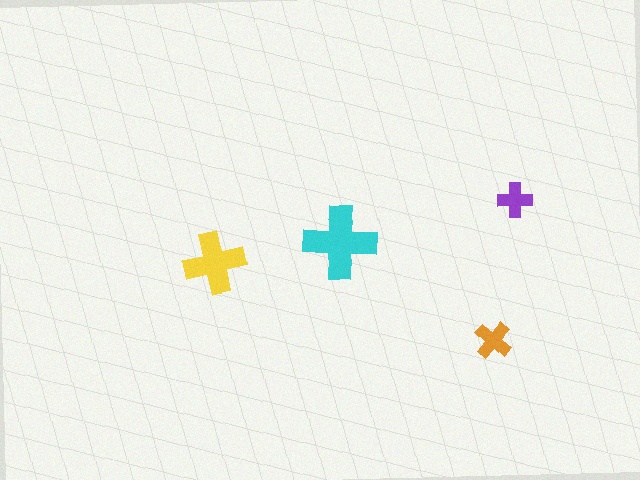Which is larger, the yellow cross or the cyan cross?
The cyan one.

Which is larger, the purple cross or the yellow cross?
The yellow one.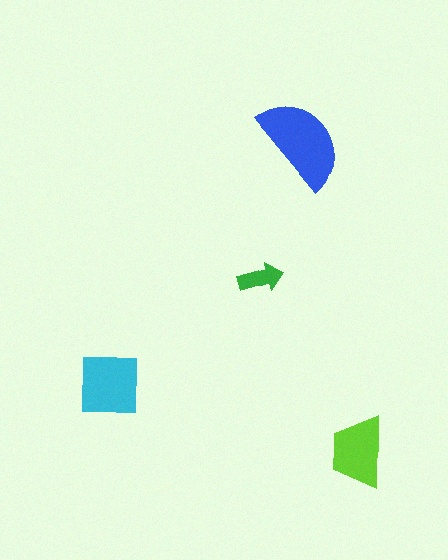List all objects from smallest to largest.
The green arrow, the lime trapezoid, the cyan square, the blue semicircle.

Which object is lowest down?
The lime trapezoid is bottommost.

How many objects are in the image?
There are 4 objects in the image.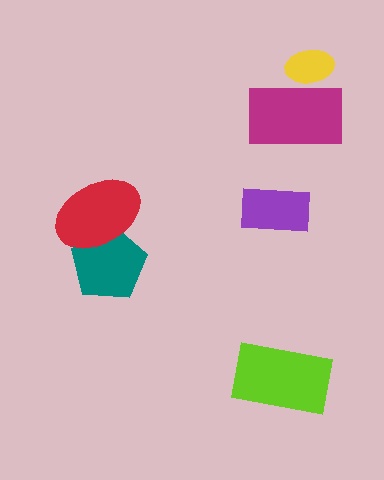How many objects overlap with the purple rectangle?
0 objects overlap with the purple rectangle.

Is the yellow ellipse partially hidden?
Yes, it is partially covered by another shape.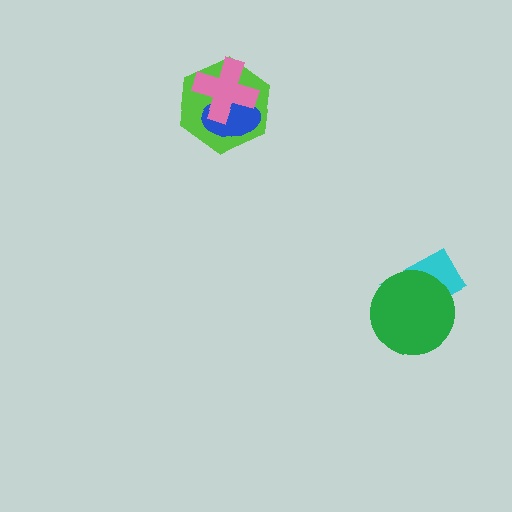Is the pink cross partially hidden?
No, no other shape covers it.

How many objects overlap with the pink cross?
2 objects overlap with the pink cross.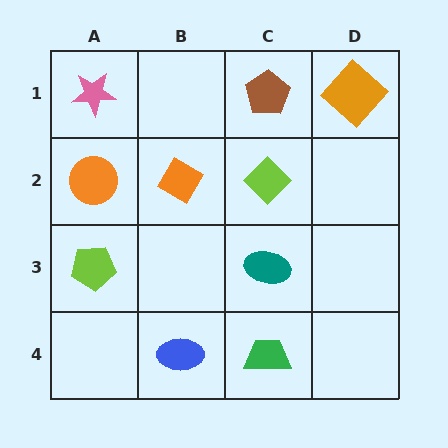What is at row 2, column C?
A lime diamond.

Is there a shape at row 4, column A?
No, that cell is empty.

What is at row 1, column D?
An orange diamond.